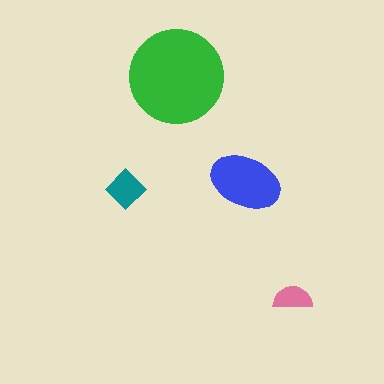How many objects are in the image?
There are 4 objects in the image.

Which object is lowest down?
The pink semicircle is bottommost.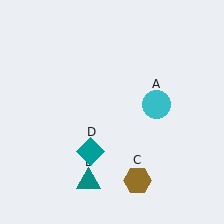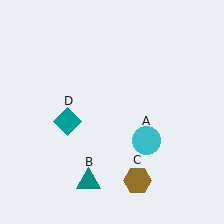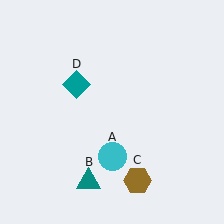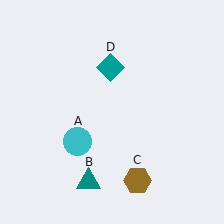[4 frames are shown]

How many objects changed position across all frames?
2 objects changed position: cyan circle (object A), teal diamond (object D).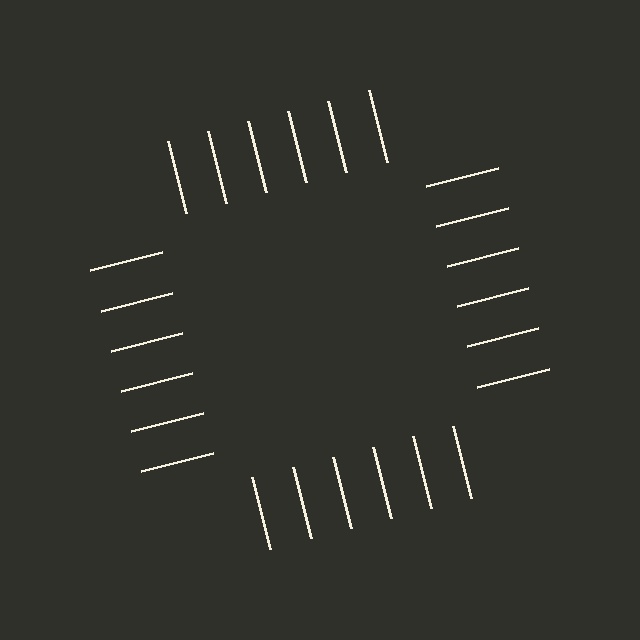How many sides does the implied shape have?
4 sides — the line-ends trace a square.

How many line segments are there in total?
24 — 6 along each of the 4 edges.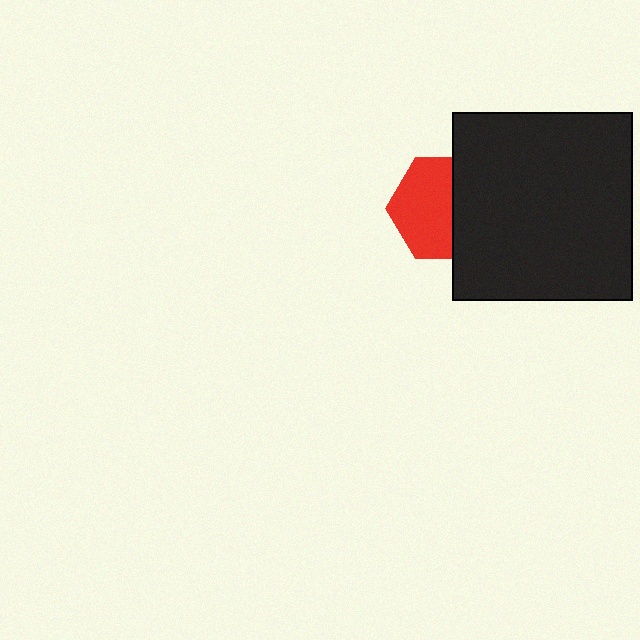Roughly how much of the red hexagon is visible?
About half of it is visible (roughly 58%).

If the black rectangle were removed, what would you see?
You would see the complete red hexagon.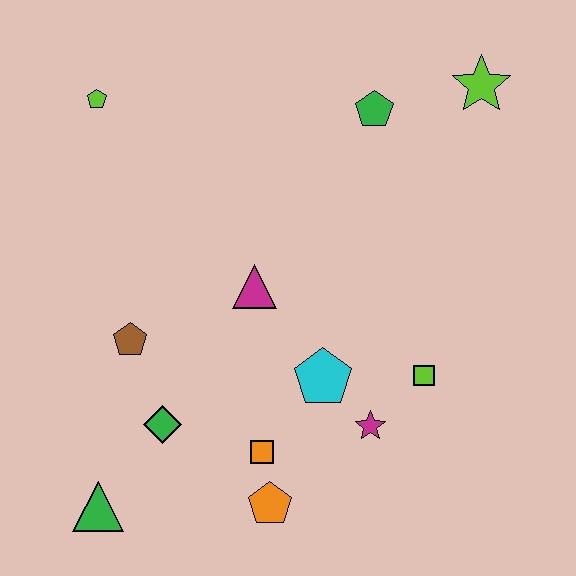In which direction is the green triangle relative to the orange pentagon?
The green triangle is to the left of the orange pentagon.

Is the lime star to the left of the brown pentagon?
No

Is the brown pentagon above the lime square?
Yes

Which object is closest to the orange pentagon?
The orange square is closest to the orange pentagon.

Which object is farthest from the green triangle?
The lime star is farthest from the green triangle.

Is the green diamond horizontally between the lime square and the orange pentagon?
No